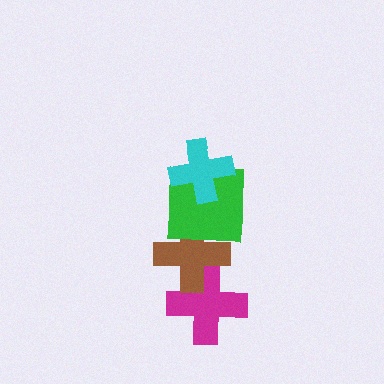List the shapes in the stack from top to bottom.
From top to bottom: the cyan cross, the green square, the brown cross, the magenta cross.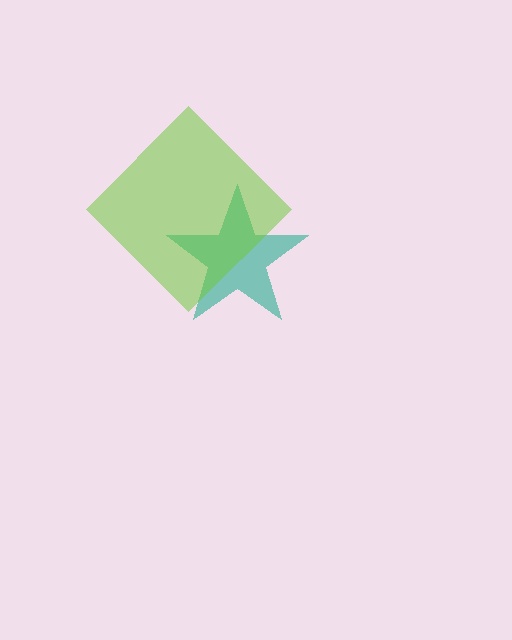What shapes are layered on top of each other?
The layered shapes are: a teal star, a lime diamond.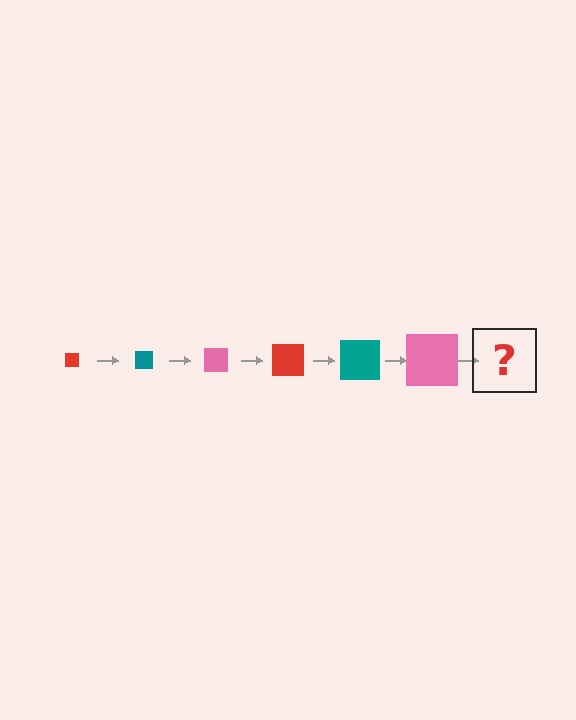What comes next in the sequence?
The next element should be a red square, larger than the previous one.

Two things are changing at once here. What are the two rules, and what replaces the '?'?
The two rules are that the square grows larger each step and the color cycles through red, teal, and pink. The '?' should be a red square, larger than the previous one.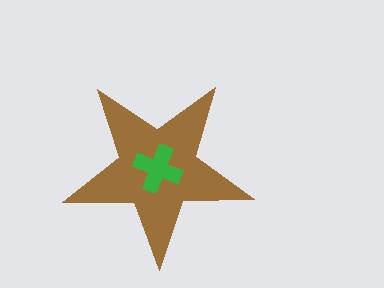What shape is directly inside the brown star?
The green cross.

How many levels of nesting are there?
2.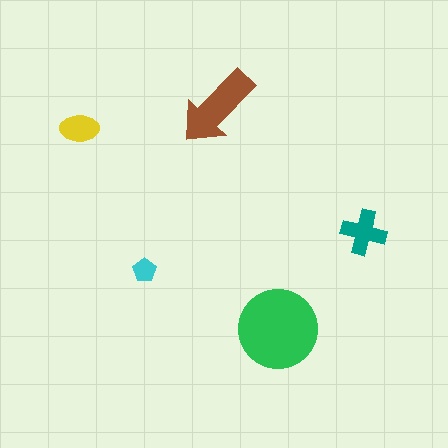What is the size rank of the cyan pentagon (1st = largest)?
5th.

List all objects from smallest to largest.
The cyan pentagon, the yellow ellipse, the teal cross, the brown arrow, the green circle.